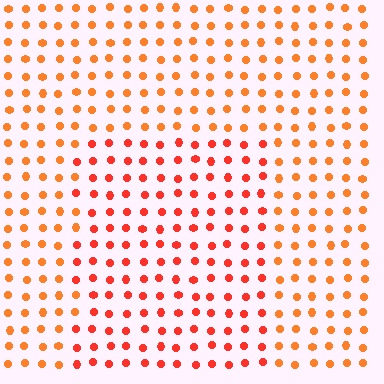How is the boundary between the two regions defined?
The boundary is defined purely by a slight shift in hue (about 23 degrees). Spacing, size, and orientation are identical on both sides.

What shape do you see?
I see a rectangle.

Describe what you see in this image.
The image is filled with small orange elements in a uniform arrangement. A rectangle-shaped region is visible where the elements are tinted to a slightly different hue, forming a subtle color boundary.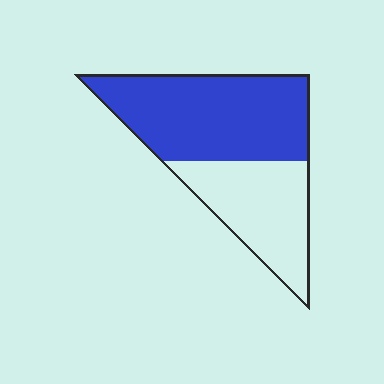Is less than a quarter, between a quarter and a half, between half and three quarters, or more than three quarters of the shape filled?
Between half and three quarters.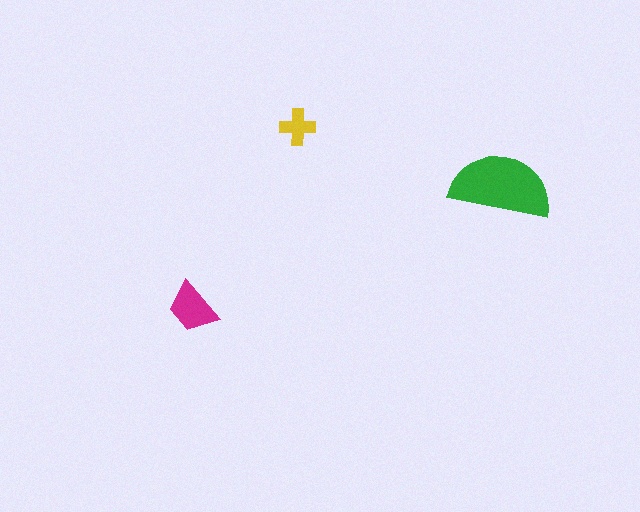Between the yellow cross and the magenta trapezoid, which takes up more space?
The magenta trapezoid.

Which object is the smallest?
The yellow cross.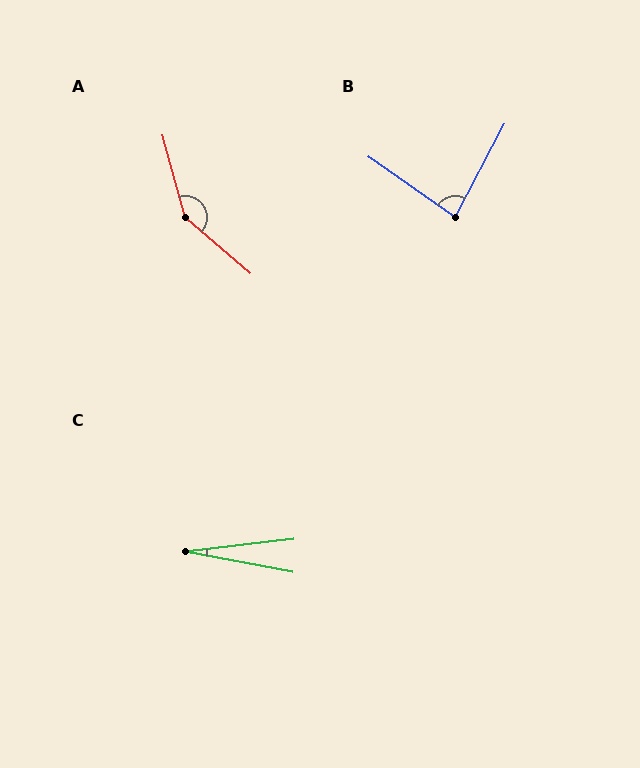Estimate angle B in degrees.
Approximately 83 degrees.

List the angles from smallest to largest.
C (17°), B (83°), A (146°).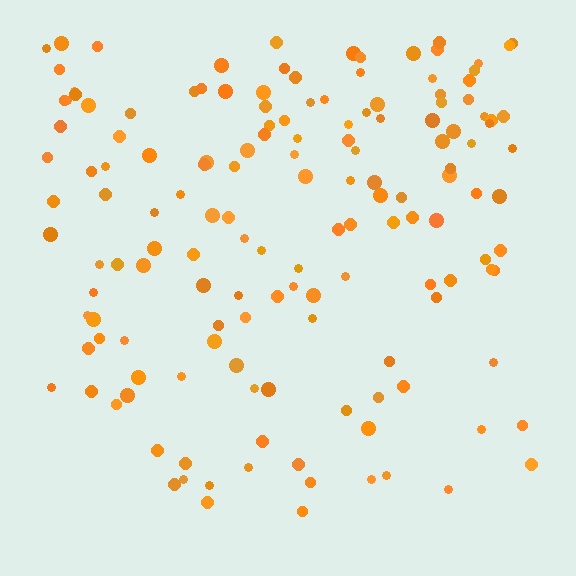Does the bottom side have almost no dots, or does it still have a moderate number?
Still a moderate number, just noticeably fewer than the top.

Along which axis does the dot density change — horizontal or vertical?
Vertical.